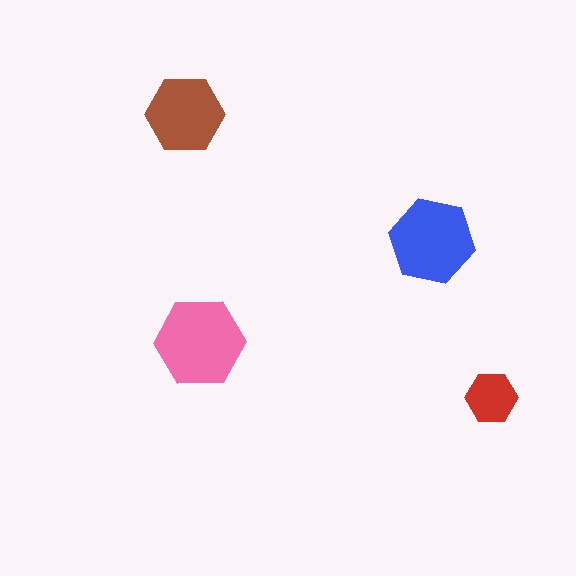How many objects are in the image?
There are 4 objects in the image.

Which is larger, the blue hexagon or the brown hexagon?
The blue one.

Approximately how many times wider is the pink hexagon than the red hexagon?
About 1.5 times wider.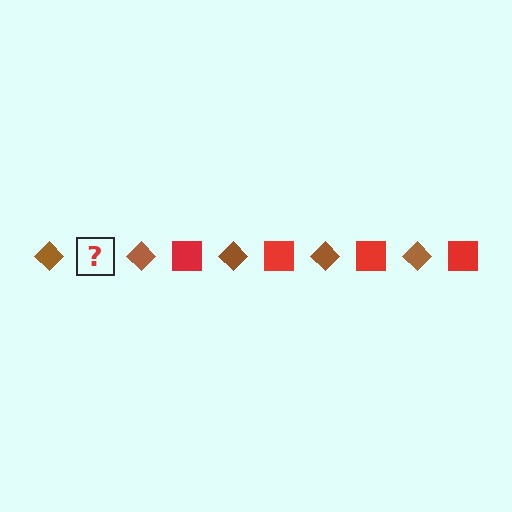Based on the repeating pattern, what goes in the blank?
The blank should be a red square.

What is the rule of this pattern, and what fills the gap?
The rule is that the pattern alternates between brown diamond and red square. The gap should be filled with a red square.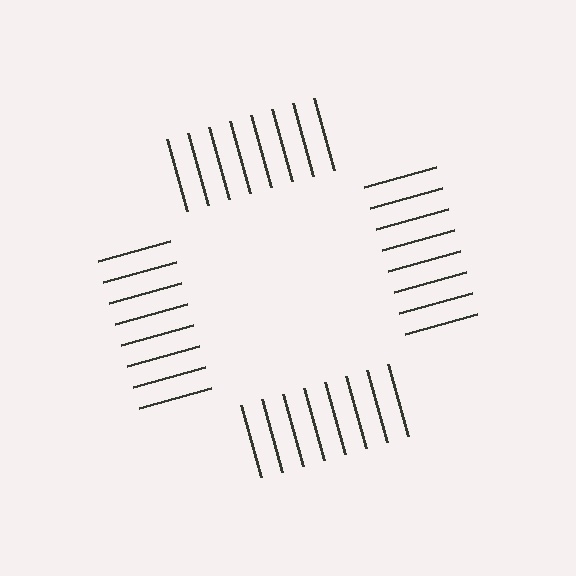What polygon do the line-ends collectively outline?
An illusory square — the line segments terminate on its edges but no continuous stroke is drawn.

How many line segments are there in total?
32 — 8 along each of the 4 edges.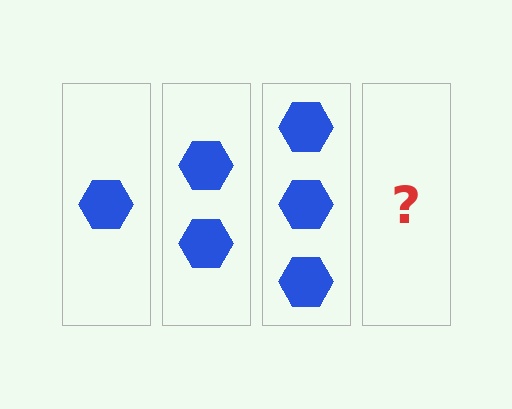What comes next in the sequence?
The next element should be 4 hexagons.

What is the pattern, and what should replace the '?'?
The pattern is that each step adds one more hexagon. The '?' should be 4 hexagons.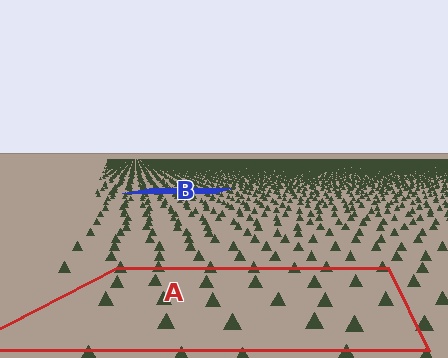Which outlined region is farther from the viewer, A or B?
Region B is farther from the viewer — the texture elements inside it appear smaller and more densely packed.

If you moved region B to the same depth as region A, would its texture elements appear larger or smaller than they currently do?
They would appear larger. At a closer depth, the same texture elements are projected at a bigger on-screen size.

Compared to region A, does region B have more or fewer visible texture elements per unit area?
Region B has more texture elements per unit area — they are packed more densely because it is farther away.